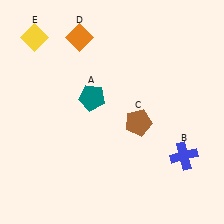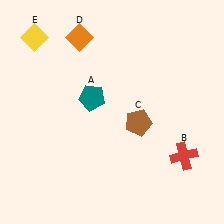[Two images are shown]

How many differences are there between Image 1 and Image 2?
There is 1 difference between the two images.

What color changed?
The cross (B) changed from blue in Image 1 to red in Image 2.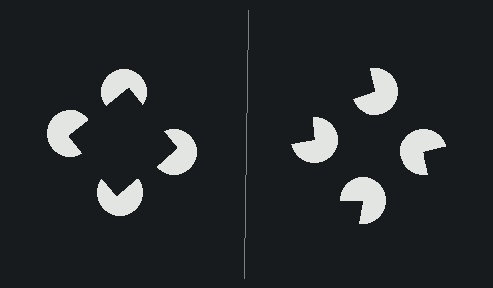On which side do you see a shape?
An illusory square appears on the left side. On the right side the wedge cuts are rotated, so no coherent shape forms.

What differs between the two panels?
The pac-man discs are positioned identically on both sides; only the wedge orientations differ. On the left they align to a square; on the right they are misaligned.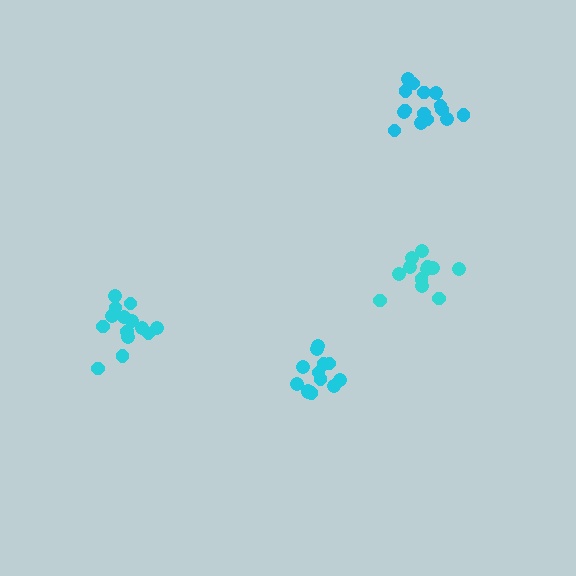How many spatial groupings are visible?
There are 4 spatial groupings.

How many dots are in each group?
Group 1: 15 dots, Group 2: 12 dots, Group 3: 13 dots, Group 4: 14 dots (54 total).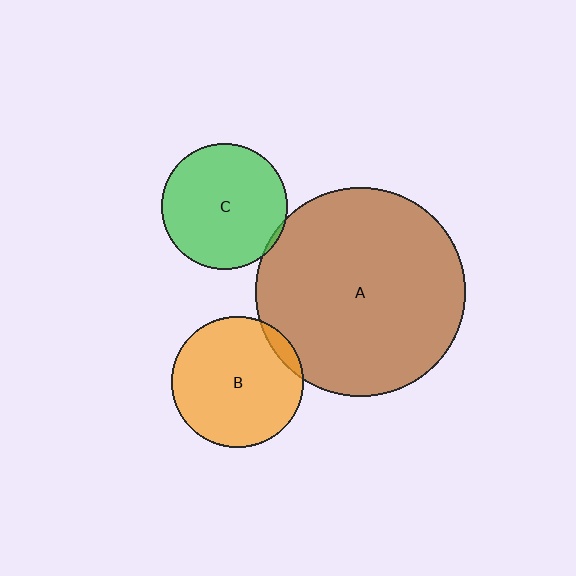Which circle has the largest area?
Circle A (brown).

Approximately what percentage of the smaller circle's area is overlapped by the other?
Approximately 5%.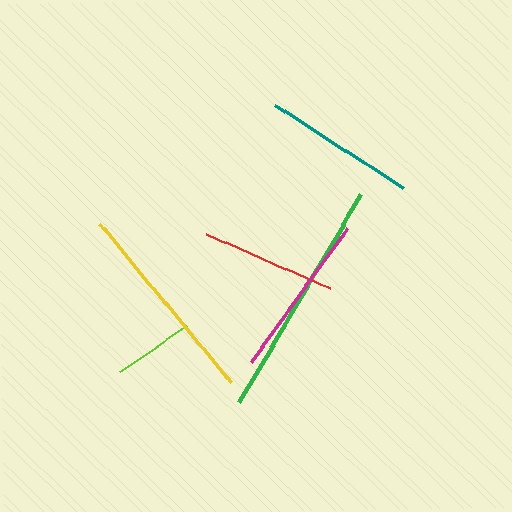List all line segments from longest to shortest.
From longest to shortest: green, yellow, magenta, teal, red, lime.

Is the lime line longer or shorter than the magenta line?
The magenta line is longer than the lime line.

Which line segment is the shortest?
The lime line is the shortest at approximately 82 pixels.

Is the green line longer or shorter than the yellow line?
The green line is longer than the yellow line.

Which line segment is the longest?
The green line is the longest at approximately 241 pixels.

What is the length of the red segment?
The red segment is approximately 135 pixels long.